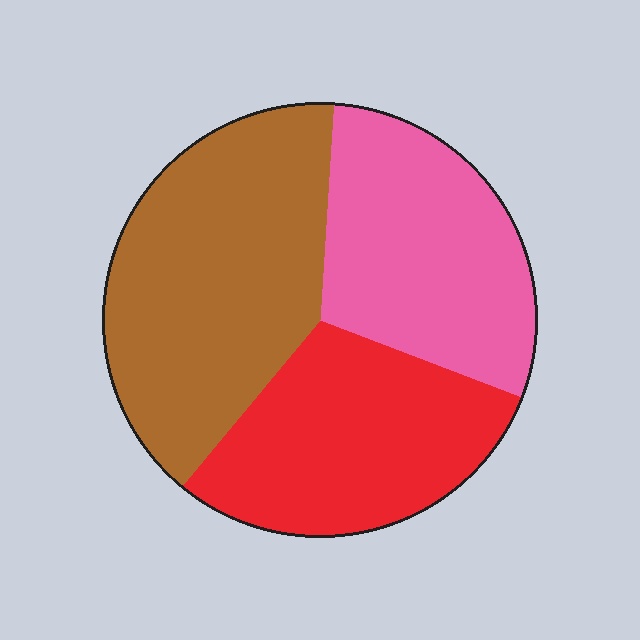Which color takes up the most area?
Brown, at roughly 40%.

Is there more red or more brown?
Brown.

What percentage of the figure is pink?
Pink takes up about one third (1/3) of the figure.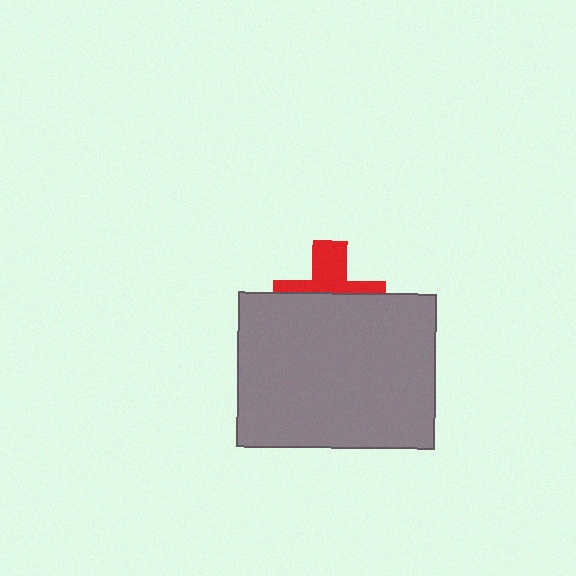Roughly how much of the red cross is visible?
A small part of it is visible (roughly 42%).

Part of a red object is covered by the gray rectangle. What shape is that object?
It is a cross.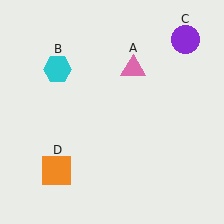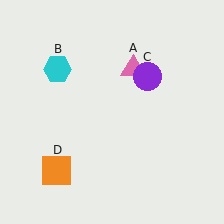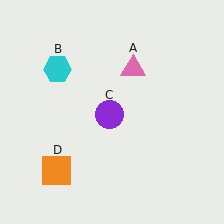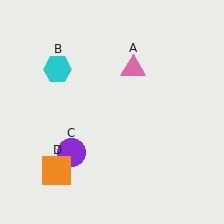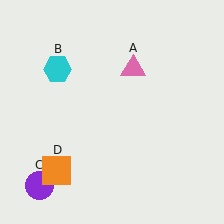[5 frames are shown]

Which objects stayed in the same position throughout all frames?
Pink triangle (object A) and cyan hexagon (object B) and orange square (object D) remained stationary.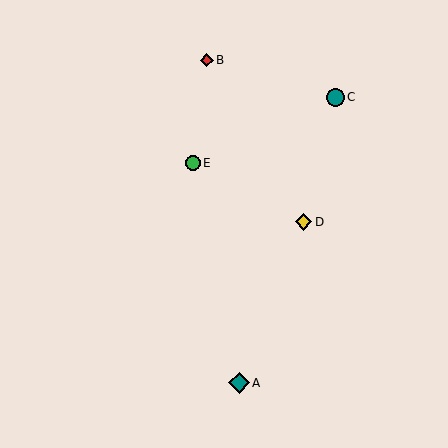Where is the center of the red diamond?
The center of the red diamond is at (207, 60).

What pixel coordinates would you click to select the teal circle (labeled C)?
Click at (335, 97) to select the teal circle C.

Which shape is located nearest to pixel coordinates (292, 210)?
The yellow diamond (labeled D) at (303, 222) is nearest to that location.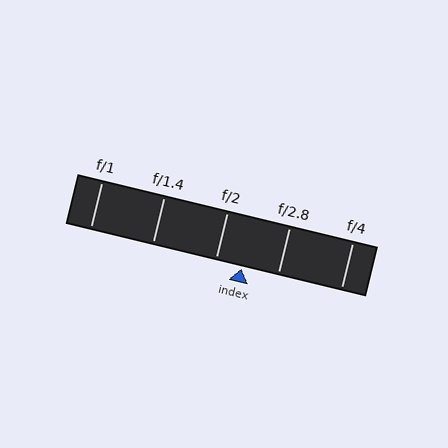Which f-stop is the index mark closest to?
The index mark is closest to f/2.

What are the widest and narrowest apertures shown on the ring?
The widest aperture shown is f/1 and the narrowest is f/4.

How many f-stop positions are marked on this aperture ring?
There are 5 f-stop positions marked.